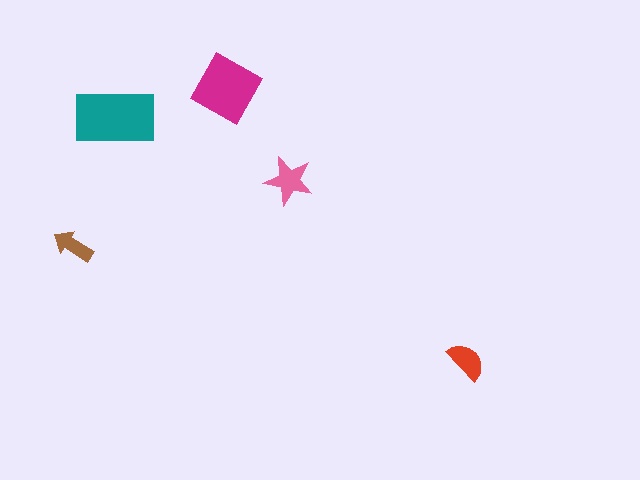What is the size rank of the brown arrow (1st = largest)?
5th.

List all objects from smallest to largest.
The brown arrow, the red semicircle, the pink star, the magenta diamond, the teal rectangle.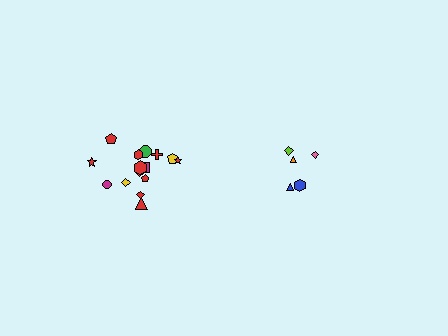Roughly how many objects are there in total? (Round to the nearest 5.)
Roughly 20 objects in total.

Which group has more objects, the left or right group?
The left group.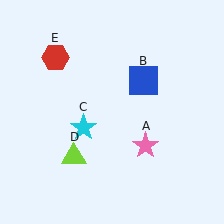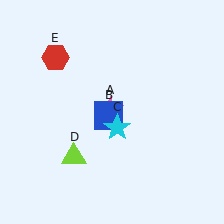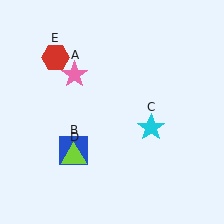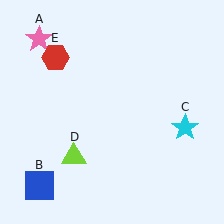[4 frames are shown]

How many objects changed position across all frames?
3 objects changed position: pink star (object A), blue square (object B), cyan star (object C).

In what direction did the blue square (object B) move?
The blue square (object B) moved down and to the left.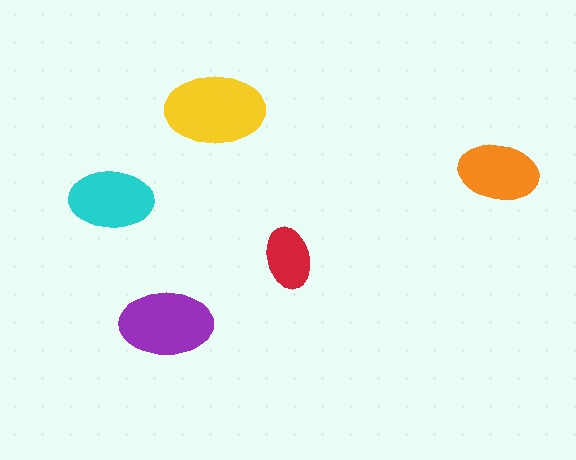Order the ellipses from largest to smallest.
the yellow one, the purple one, the cyan one, the orange one, the red one.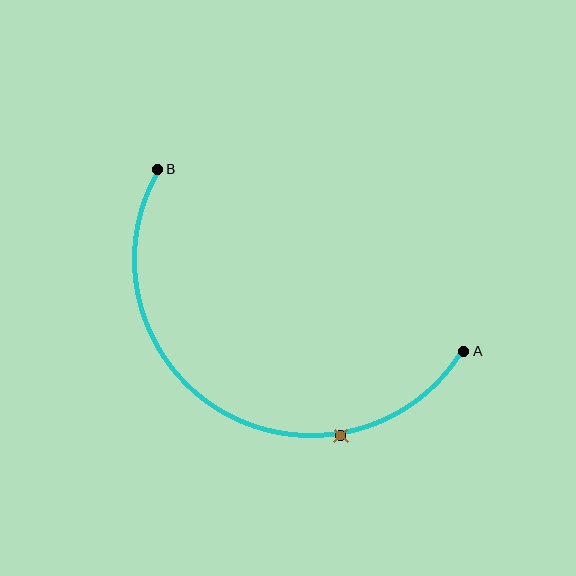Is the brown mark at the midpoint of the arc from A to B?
No. The brown mark lies on the arc but is closer to endpoint A. The arc midpoint would be at the point on the curve equidistant along the arc from both A and B.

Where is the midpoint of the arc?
The arc midpoint is the point on the curve farthest from the straight line joining A and B. It sits below that line.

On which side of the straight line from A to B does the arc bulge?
The arc bulges below the straight line connecting A and B.